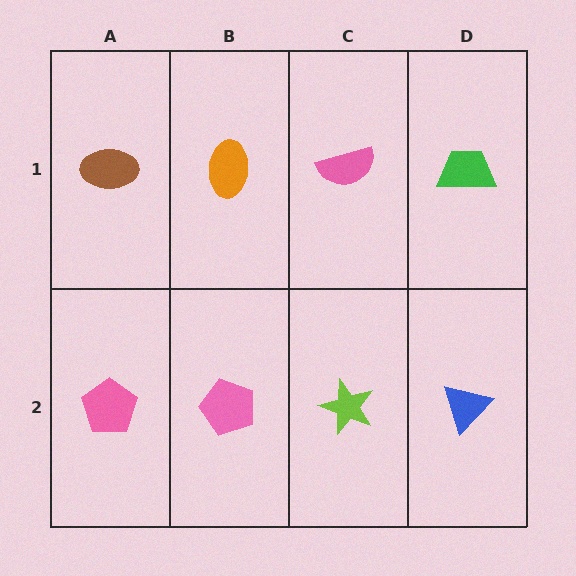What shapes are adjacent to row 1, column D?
A blue triangle (row 2, column D), a pink semicircle (row 1, column C).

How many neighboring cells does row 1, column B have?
3.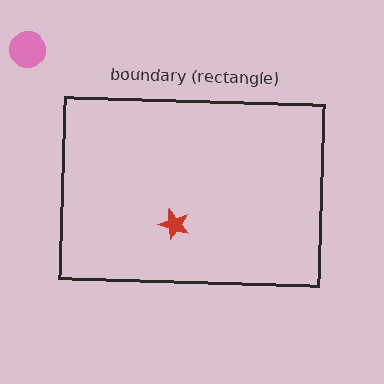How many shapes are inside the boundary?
1 inside, 1 outside.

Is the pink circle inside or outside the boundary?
Outside.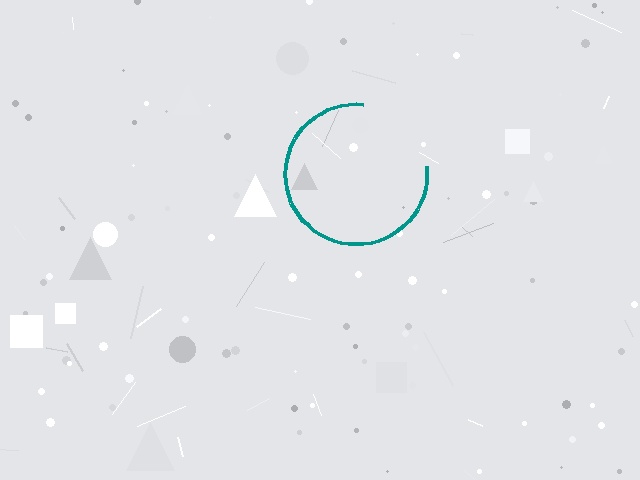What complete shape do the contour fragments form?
The contour fragments form a circle.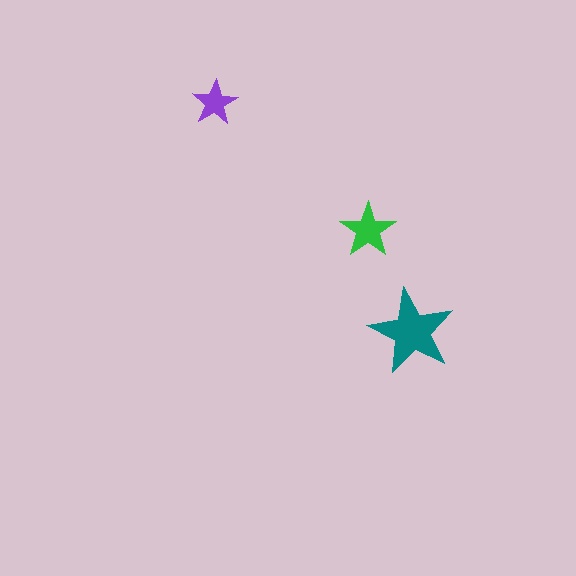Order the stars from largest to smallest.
the teal one, the green one, the purple one.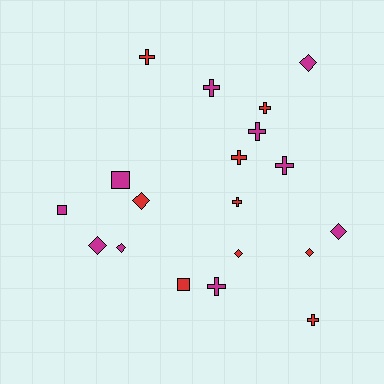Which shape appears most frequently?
Cross, with 9 objects.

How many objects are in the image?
There are 19 objects.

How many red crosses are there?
There are 5 red crosses.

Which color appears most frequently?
Magenta, with 10 objects.